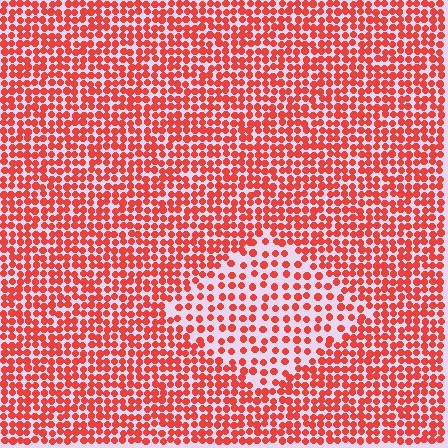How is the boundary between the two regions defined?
The boundary is defined by a change in element density (approximately 1.8x ratio). All elements are the same color, size, and shape.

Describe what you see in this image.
The image contains small red elements arranged at two different densities. A diamond-shaped region is visible where the elements are less densely packed than the surrounding area.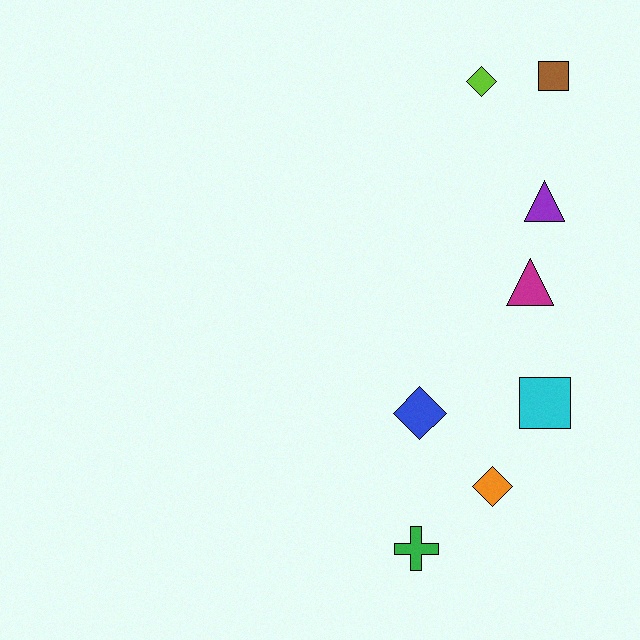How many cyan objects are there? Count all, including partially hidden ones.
There is 1 cyan object.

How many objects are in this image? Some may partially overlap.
There are 8 objects.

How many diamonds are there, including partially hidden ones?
There are 3 diamonds.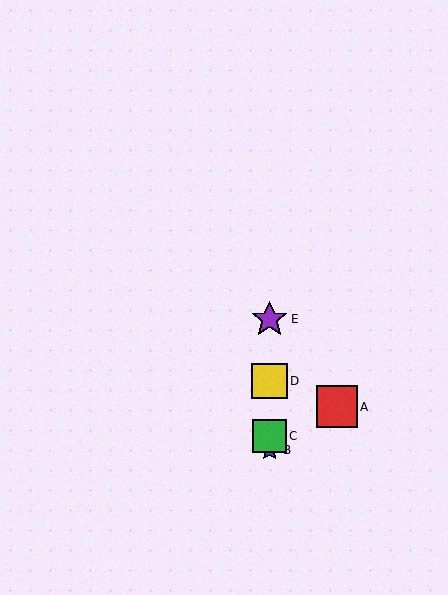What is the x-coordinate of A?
Object A is at x≈337.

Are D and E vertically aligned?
Yes, both are at x≈270.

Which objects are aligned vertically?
Objects B, C, D, E are aligned vertically.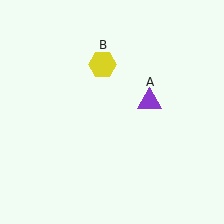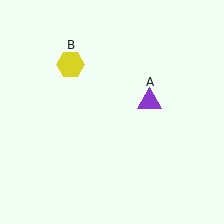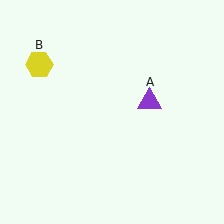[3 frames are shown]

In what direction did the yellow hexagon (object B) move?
The yellow hexagon (object B) moved left.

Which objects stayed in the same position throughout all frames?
Purple triangle (object A) remained stationary.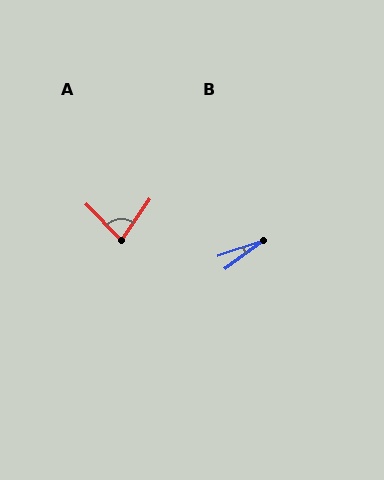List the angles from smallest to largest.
B (18°), A (79°).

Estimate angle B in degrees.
Approximately 18 degrees.